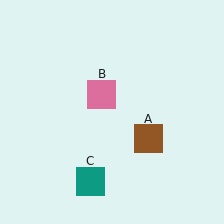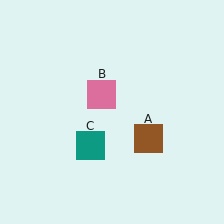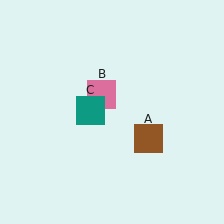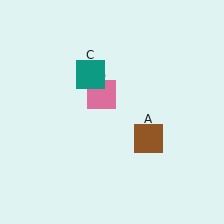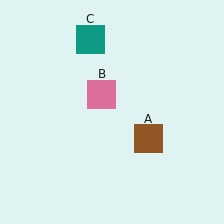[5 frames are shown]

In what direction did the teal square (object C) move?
The teal square (object C) moved up.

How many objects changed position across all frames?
1 object changed position: teal square (object C).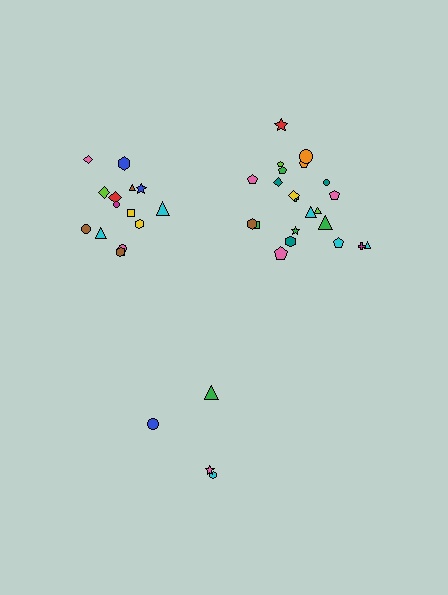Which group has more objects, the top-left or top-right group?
The top-right group.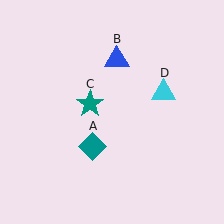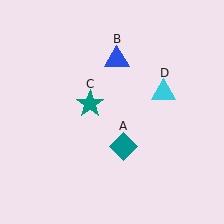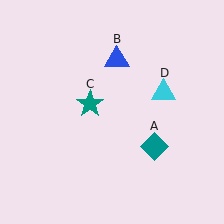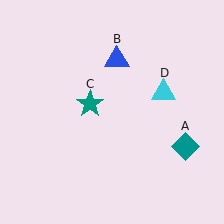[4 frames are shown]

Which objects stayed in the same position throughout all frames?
Blue triangle (object B) and teal star (object C) and cyan triangle (object D) remained stationary.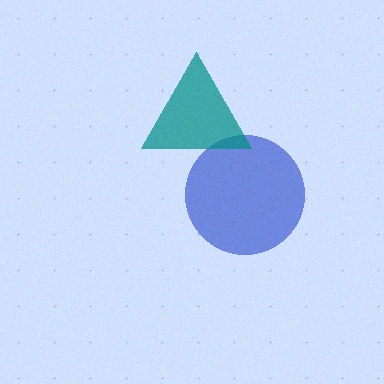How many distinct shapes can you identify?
There are 2 distinct shapes: a blue circle, a teal triangle.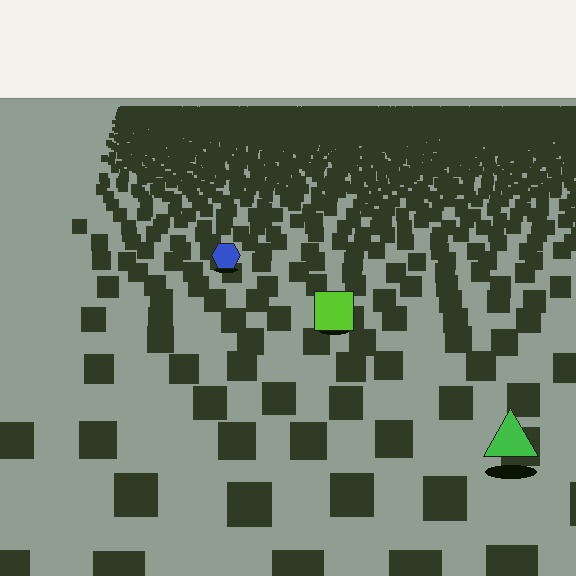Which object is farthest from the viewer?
The blue hexagon is farthest from the viewer. It appears smaller and the ground texture around it is denser.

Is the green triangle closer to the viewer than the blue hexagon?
Yes. The green triangle is closer — you can tell from the texture gradient: the ground texture is coarser near it.